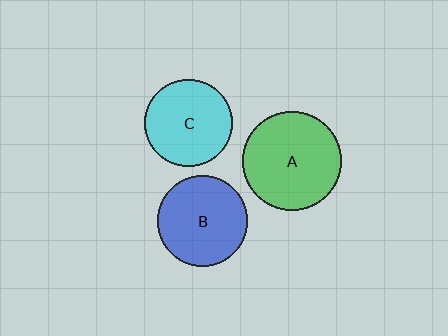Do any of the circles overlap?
No, none of the circles overlap.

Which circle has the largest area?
Circle A (green).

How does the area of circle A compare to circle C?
Approximately 1.3 times.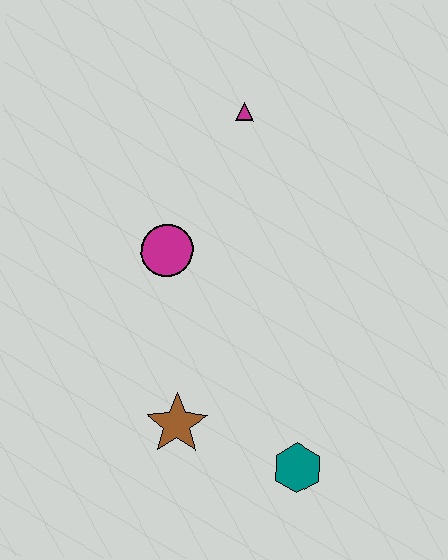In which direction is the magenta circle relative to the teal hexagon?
The magenta circle is above the teal hexagon.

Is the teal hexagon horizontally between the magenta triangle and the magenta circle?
No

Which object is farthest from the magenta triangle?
The teal hexagon is farthest from the magenta triangle.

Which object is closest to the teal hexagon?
The brown star is closest to the teal hexagon.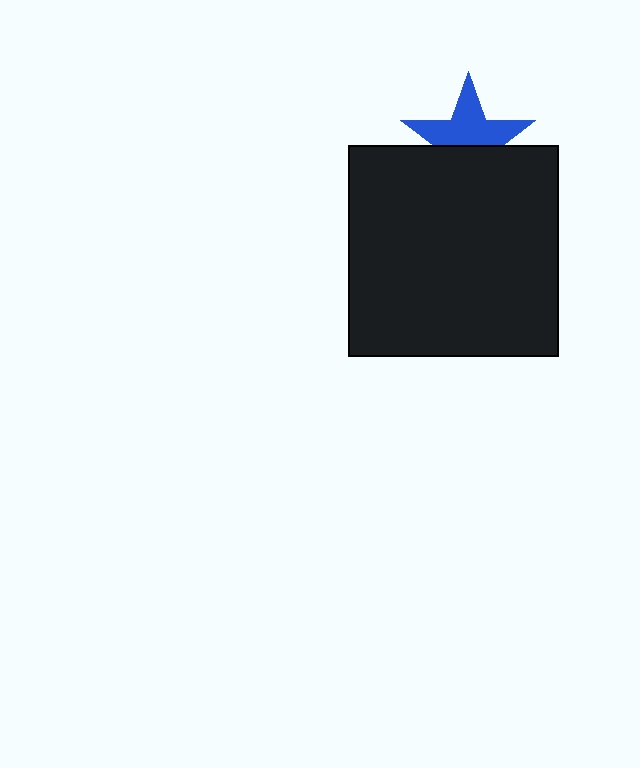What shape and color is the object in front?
The object in front is a black square.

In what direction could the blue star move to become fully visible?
The blue star could move up. That would shift it out from behind the black square entirely.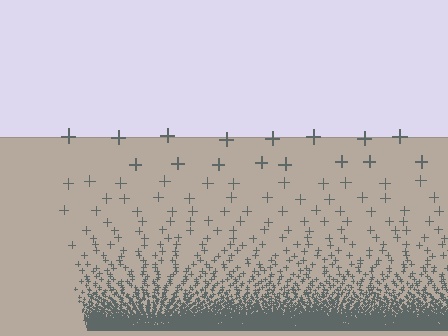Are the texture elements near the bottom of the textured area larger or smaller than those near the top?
Smaller. The gradient is inverted — elements near the bottom are smaller and denser.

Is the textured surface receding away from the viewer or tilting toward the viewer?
The surface appears to tilt toward the viewer. Texture elements get larger and sparser toward the top.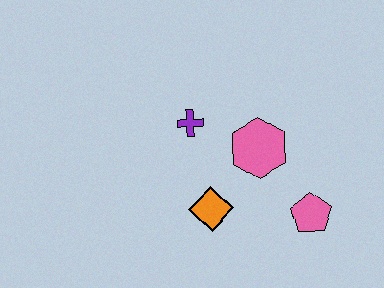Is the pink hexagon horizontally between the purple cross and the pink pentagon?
Yes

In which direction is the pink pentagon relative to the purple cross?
The pink pentagon is to the right of the purple cross.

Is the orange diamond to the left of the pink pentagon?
Yes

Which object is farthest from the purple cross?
The pink pentagon is farthest from the purple cross.